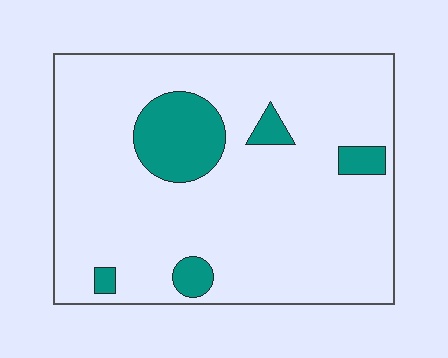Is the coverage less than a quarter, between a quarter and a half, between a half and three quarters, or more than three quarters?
Less than a quarter.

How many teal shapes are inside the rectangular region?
5.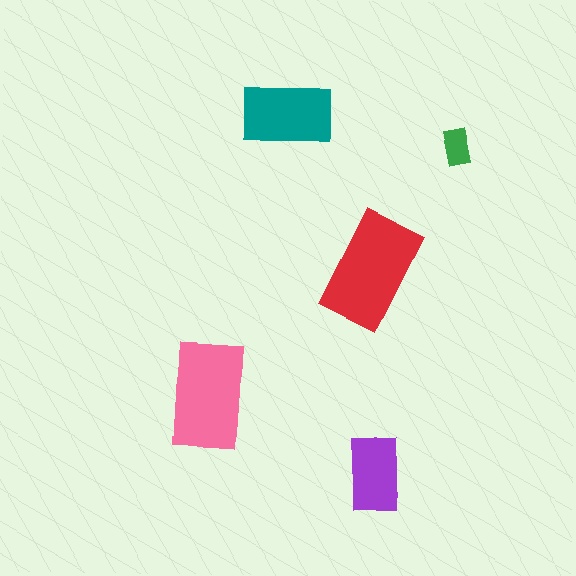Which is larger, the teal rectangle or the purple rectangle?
The teal one.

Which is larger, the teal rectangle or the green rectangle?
The teal one.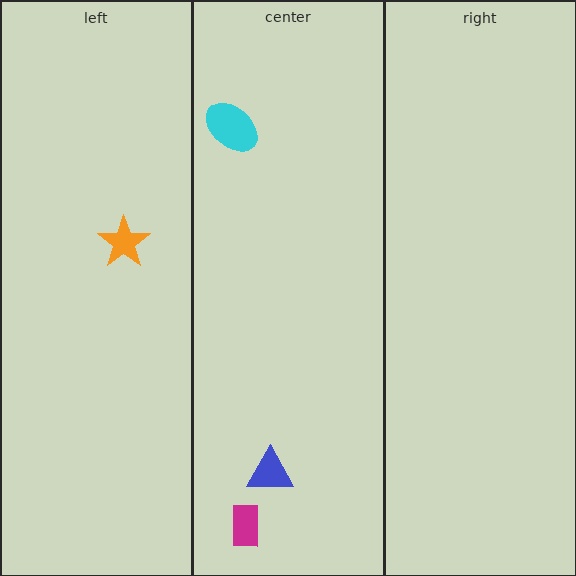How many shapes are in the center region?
3.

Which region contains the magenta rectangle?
The center region.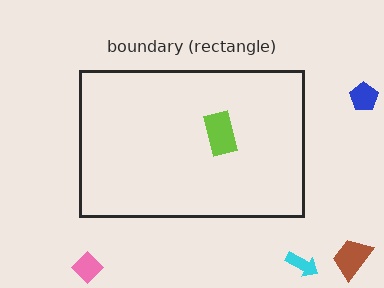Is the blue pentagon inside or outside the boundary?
Outside.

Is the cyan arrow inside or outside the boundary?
Outside.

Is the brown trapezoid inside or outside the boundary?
Outside.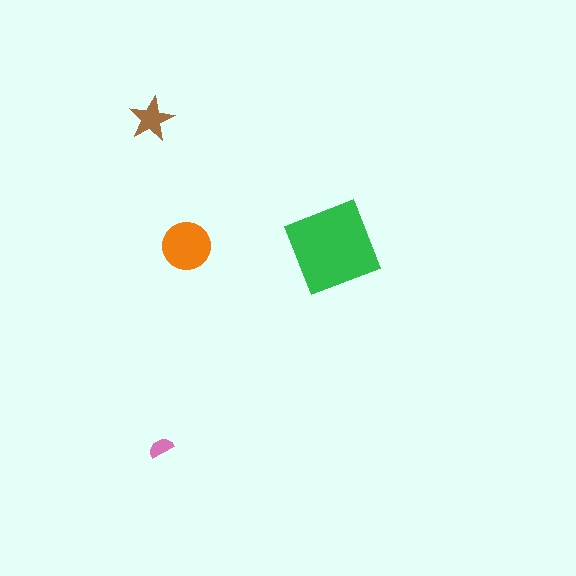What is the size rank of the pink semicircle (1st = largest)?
4th.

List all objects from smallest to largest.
The pink semicircle, the brown star, the orange circle, the green diamond.